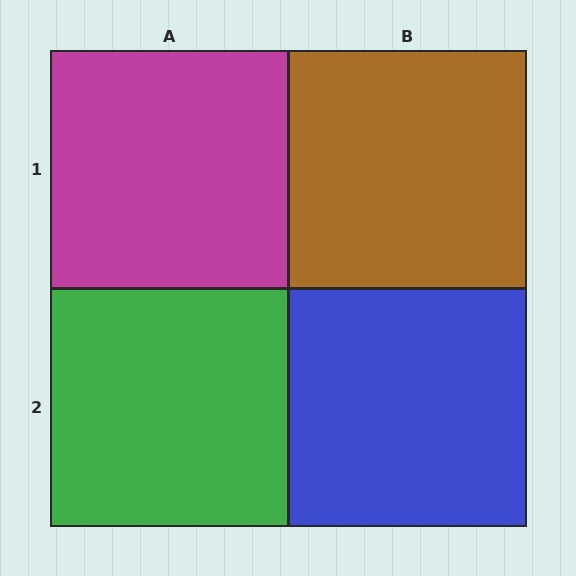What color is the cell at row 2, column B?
Blue.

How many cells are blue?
1 cell is blue.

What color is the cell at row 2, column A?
Green.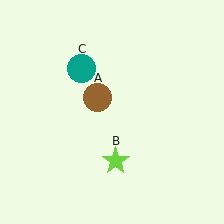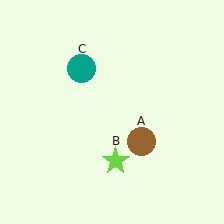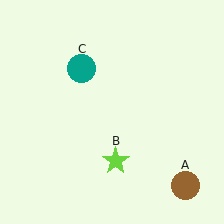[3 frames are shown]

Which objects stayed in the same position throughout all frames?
Lime star (object B) and teal circle (object C) remained stationary.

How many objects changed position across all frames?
1 object changed position: brown circle (object A).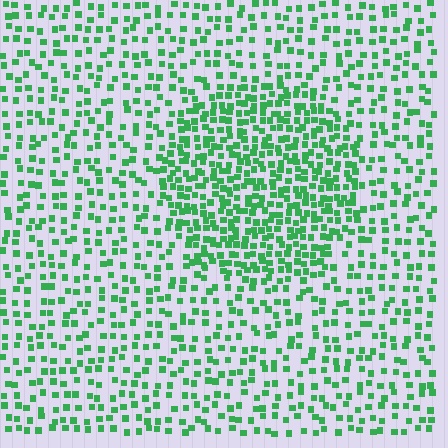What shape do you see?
I see a circle.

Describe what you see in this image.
The image contains small green elements arranged at two different densities. A circle-shaped region is visible where the elements are more densely packed than the surrounding area.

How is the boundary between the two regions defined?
The boundary is defined by a change in element density (approximately 2.0x ratio). All elements are the same color, size, and shape.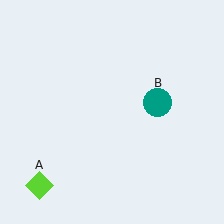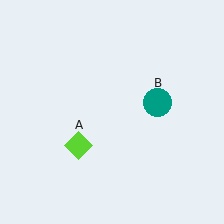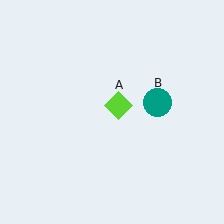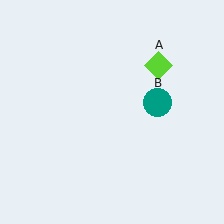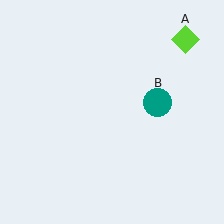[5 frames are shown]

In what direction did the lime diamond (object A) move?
The lime diamond (object A) moved up and to the right.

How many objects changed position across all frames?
1 object changed position: lime diamond (object A).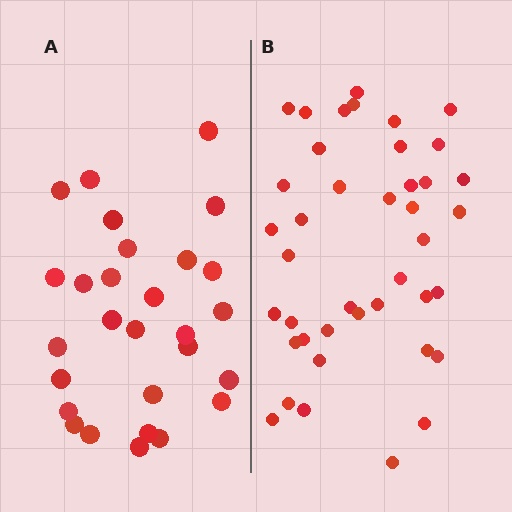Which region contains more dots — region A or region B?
Region B (the right region) has more dots.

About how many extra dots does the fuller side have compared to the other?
Region B has approximately 15 more dots than region A.